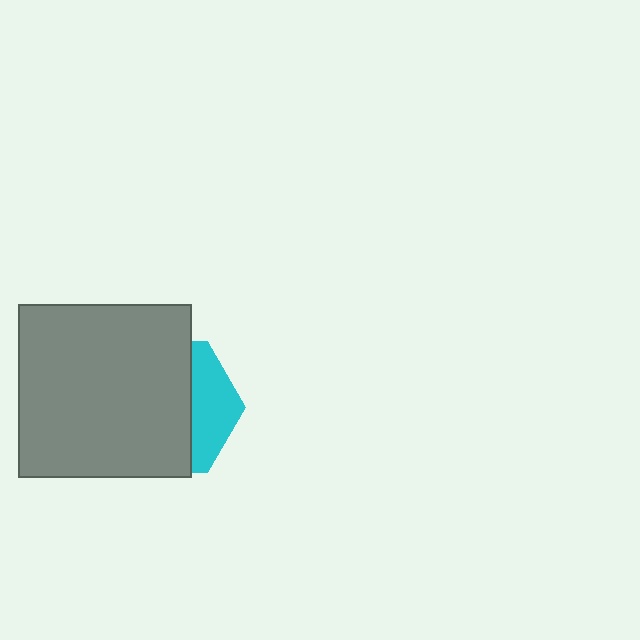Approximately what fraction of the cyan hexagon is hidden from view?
Roughly 69% of the cyan hexagon is hidden behind the gray square.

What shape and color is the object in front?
The object in front is a gray square.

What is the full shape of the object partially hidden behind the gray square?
The partially hidden object is a cyan hexagon.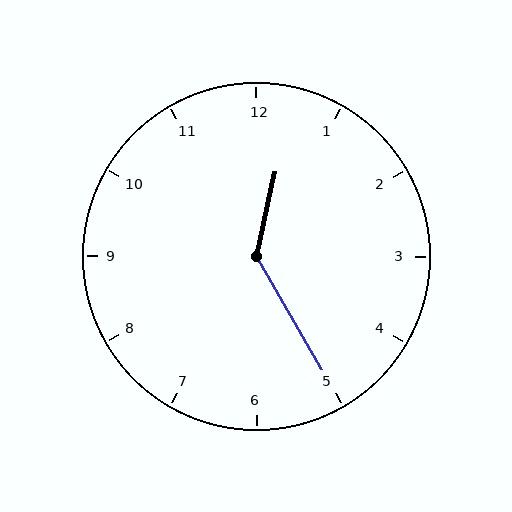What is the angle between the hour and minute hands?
Approximately 138 degrees.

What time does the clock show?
12:25.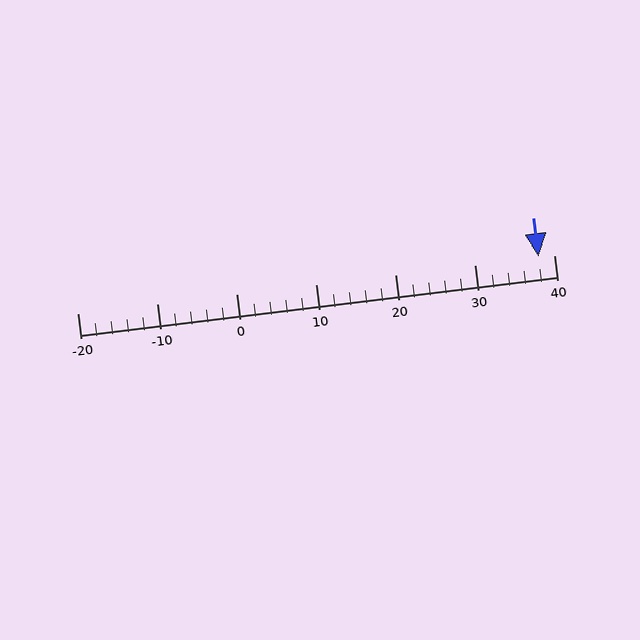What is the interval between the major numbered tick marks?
The major tick marks are spaced 10 units apart.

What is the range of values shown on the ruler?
The ruler shows values from -20 to 40.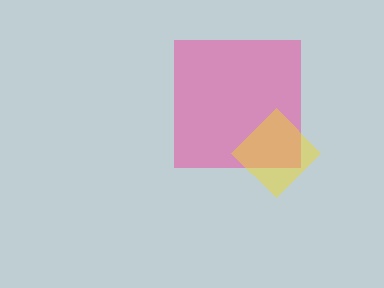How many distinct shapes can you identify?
There are 2 distinct shapes: a pink square, a yellow diamond.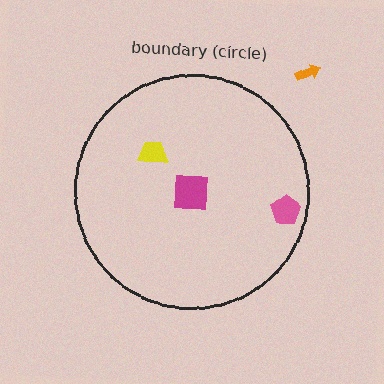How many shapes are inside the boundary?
3 inside, 1 outside.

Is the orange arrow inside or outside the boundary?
Outside.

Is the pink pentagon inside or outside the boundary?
Inside.